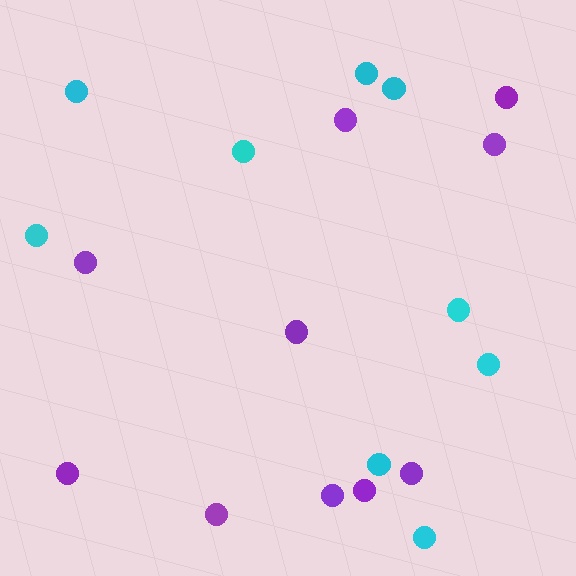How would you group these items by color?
There are 2 groups: one group of purple circles (10) and one group of cyan circles (9).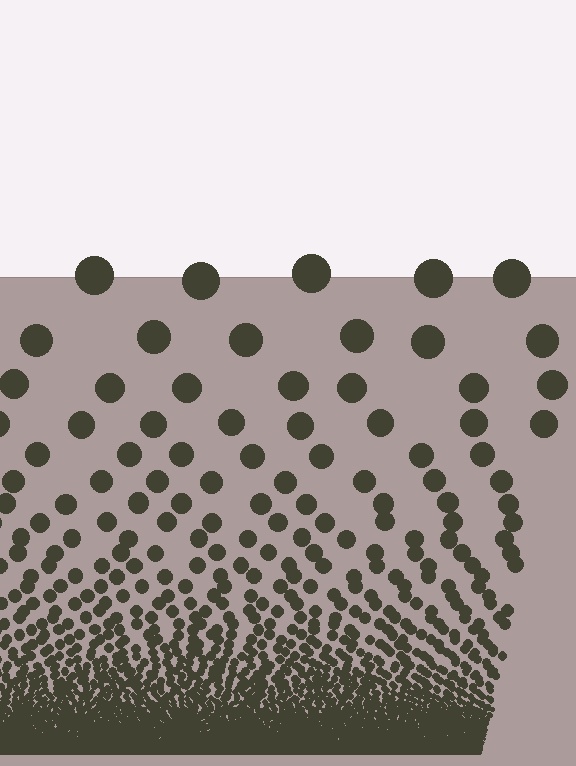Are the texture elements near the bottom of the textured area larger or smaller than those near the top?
Smaller. The gradient is inverted — elements near the bottom are smaller and denser.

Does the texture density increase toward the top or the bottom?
Density increases toward the bottom.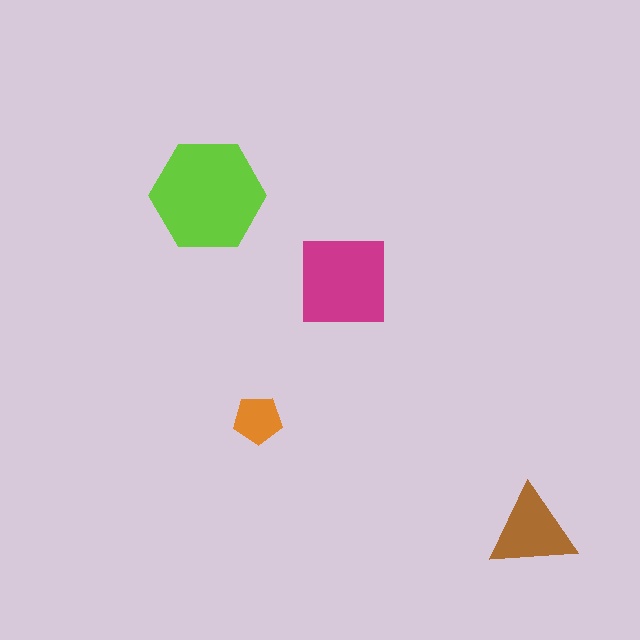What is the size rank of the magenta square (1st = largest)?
2nd.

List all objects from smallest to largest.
The orange pentagon, the brown triangle, the magenta square, the lime hexagon.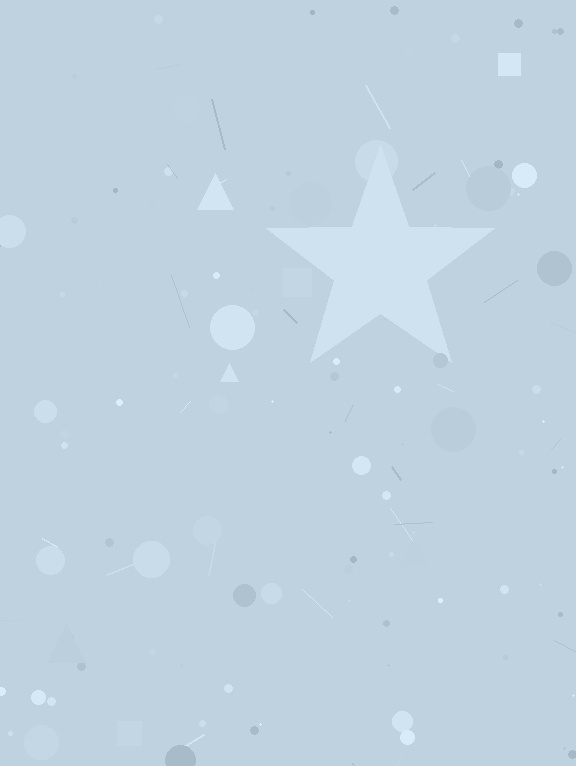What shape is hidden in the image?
A star is hidden in the image.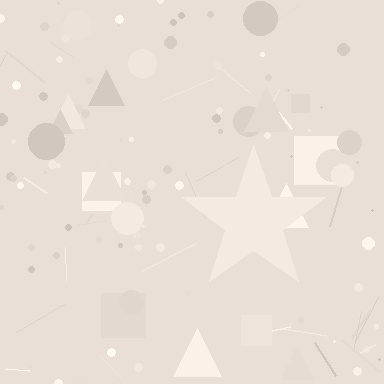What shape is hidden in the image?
A star is hidden in the image.